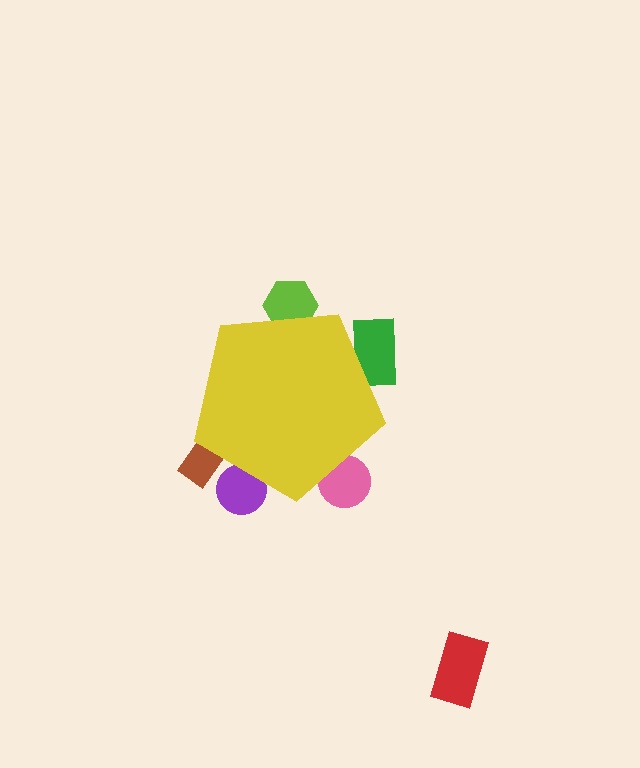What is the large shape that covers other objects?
A yellow pentagon.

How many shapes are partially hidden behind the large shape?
5 shapes are partially hidden.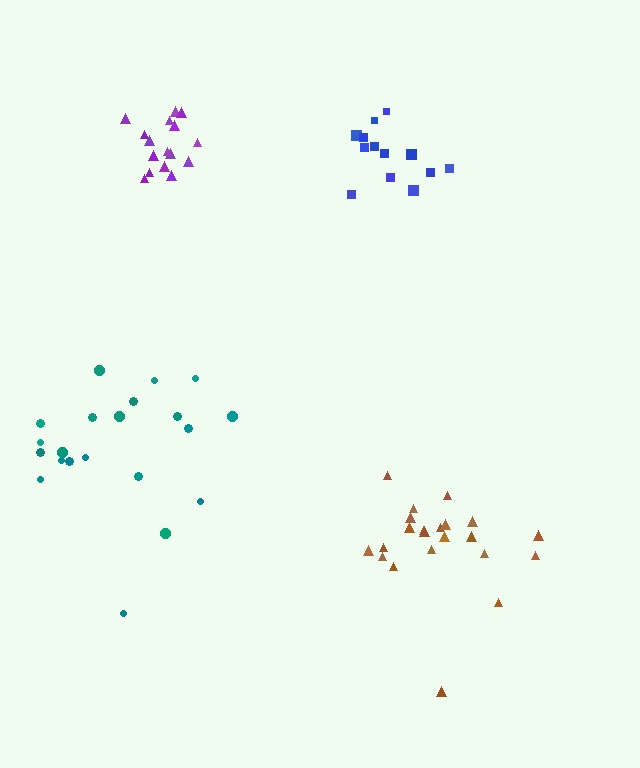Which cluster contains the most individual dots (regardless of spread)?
Brown (22).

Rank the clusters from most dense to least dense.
purple, blue, brown, teal.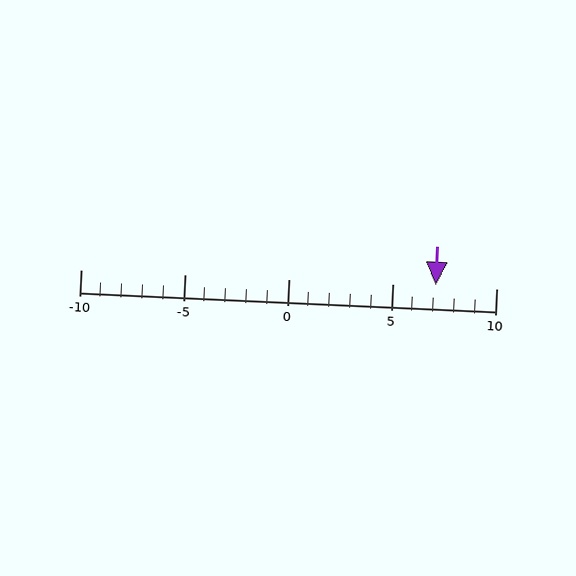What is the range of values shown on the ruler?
The ruler shows values from -10 to 10.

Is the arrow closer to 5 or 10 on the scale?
The arrow is closer to 5.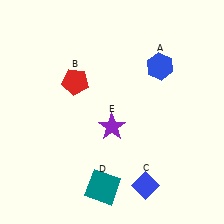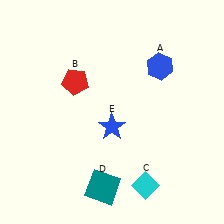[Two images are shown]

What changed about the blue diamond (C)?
In Image 1, C is blue. In Image 2, it changed to cyan.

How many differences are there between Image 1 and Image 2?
There are 2 differences between the two images.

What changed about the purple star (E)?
In Image 1, E is purple. In Image 2, it changed to blue.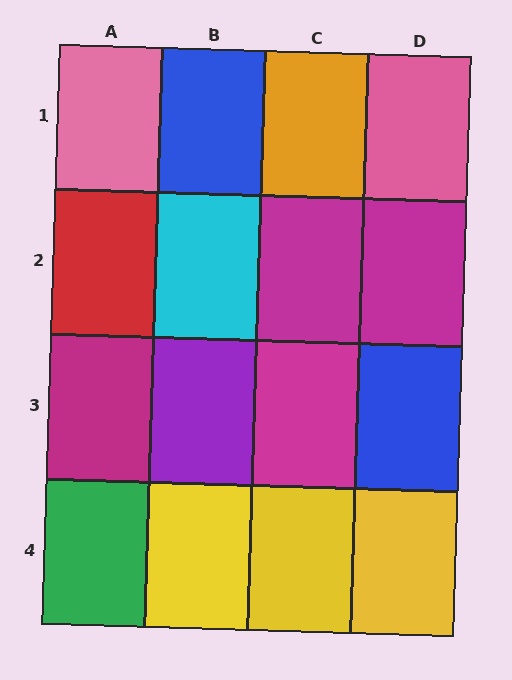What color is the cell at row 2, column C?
Magenta.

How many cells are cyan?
1 cell is cyan.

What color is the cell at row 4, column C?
Yellow.